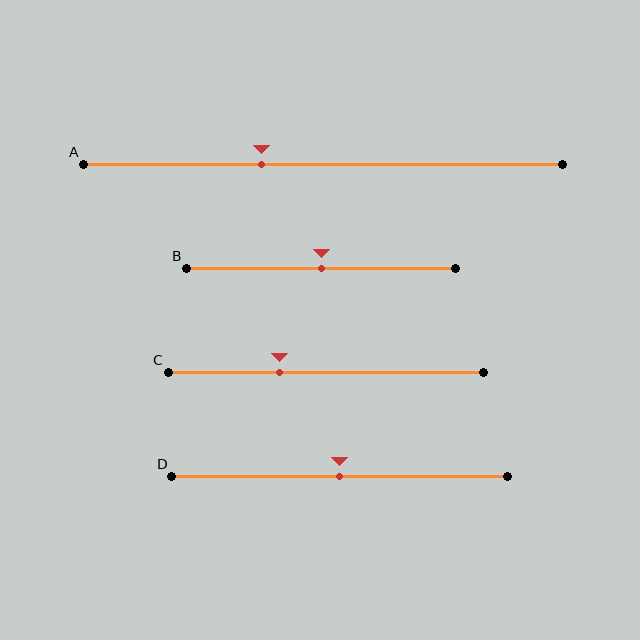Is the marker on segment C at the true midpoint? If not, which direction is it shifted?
No, the marker on segment C is shifted to the left by about 15% of the segment length.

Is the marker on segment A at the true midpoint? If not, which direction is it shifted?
No, the marker on segment A is shifted to the left by about 13% of the segment length.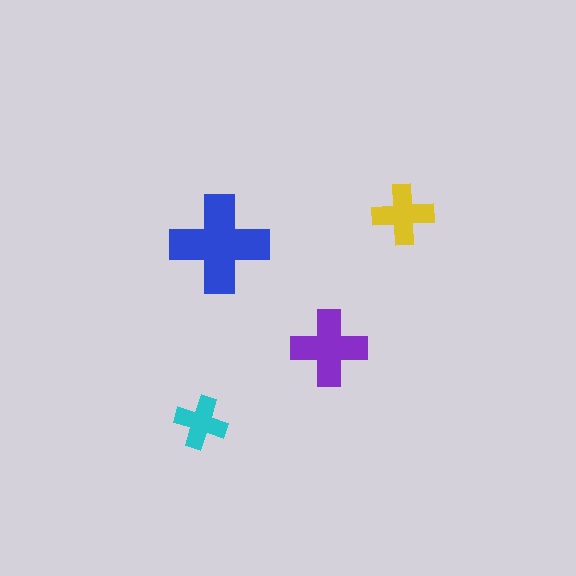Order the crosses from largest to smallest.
the blue one, the purple one, the yellow one, the cyan one.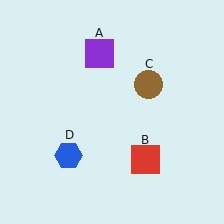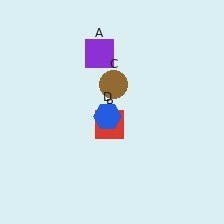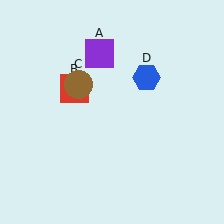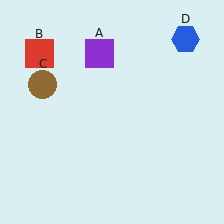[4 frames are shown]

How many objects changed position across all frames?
3 objects changed position: red square (object B), brown circle (object C), blue hexagon (object D).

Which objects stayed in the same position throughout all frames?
Purple square (object A) remained stationary.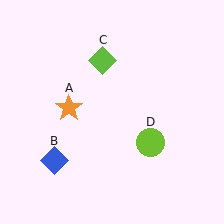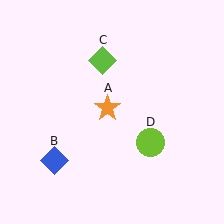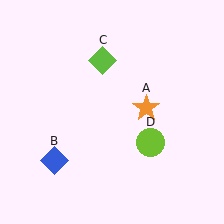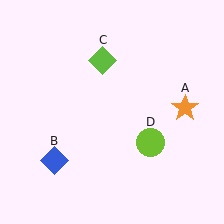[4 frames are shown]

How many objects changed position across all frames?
1 object changed position: orange star (object A).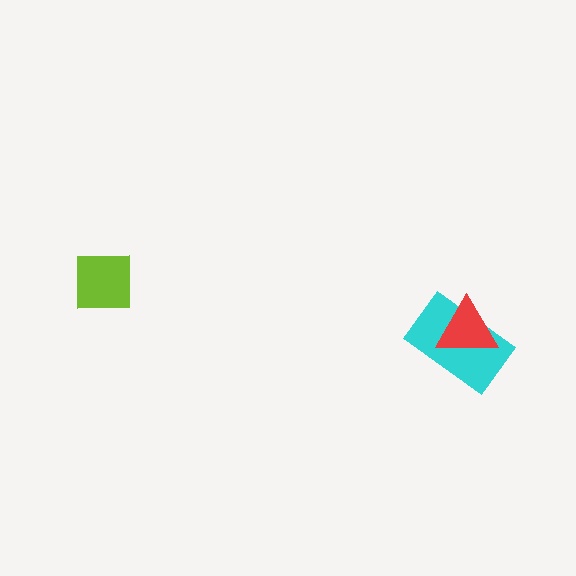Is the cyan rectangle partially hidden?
Yes, it is partially covered by another shape.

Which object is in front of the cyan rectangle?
The red triangle is in front of the cyan rectangle.